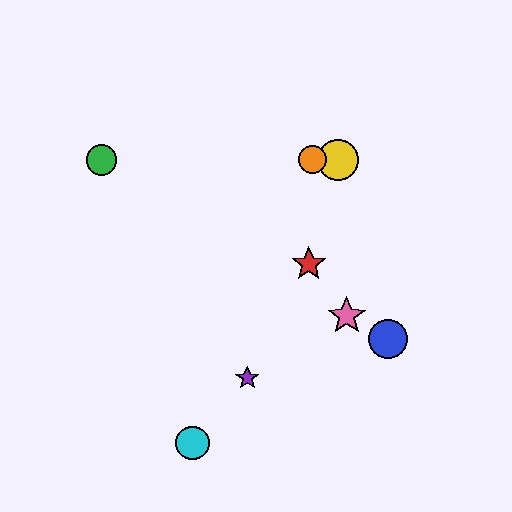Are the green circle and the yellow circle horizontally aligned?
Yes, both are at y≈160.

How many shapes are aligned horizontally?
3 shapes (the green circle, the yellow circle, the orange circle) are aligned horizontally.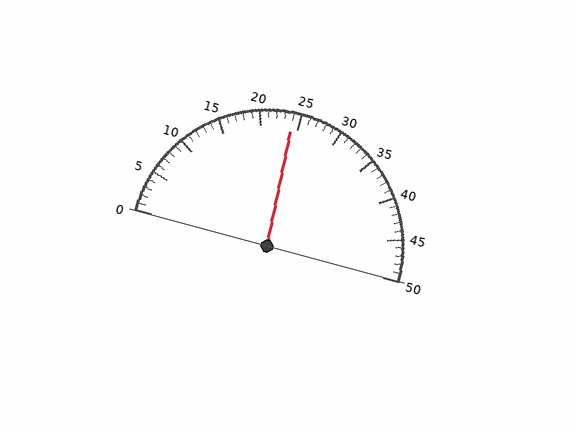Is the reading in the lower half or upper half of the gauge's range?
The reading is in the lower half of the range (0 to 50).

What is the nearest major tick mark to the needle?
The nearest major tick mark is 25.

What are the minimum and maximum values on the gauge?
The gauge ranges from 0 to 50.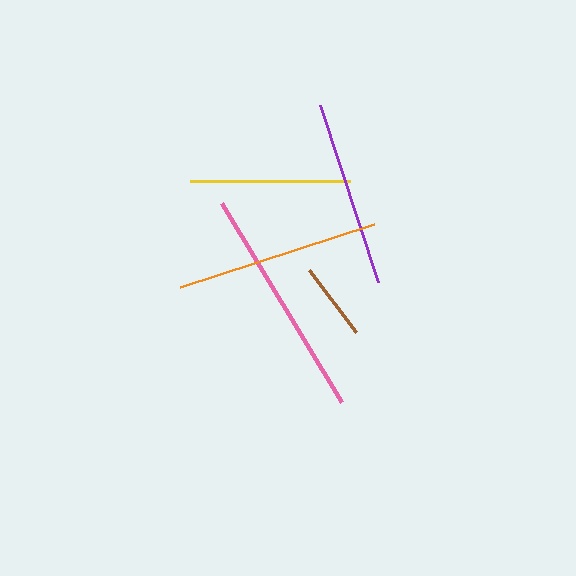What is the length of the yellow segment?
The yellow segment is approximately 160 pixels long.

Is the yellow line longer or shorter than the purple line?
The purple line is longer than the yellow line.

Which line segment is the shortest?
The brown line is the shortest at approximately 78 pixels.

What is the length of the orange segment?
The orange segment is approximately 204 pixels long.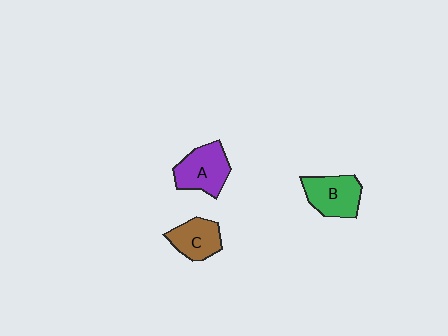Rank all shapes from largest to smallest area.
From largest to smallest: A (purple), B (green), C (brown).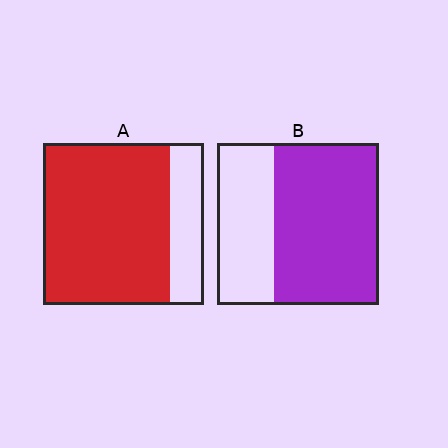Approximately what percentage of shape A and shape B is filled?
A is approximately 80% and B is approximately 65%.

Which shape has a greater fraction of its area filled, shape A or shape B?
Shape A.